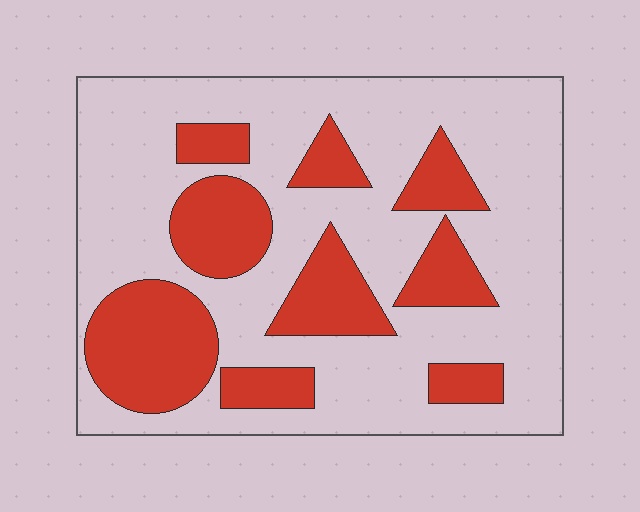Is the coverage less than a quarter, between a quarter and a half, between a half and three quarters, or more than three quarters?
Between a quarter and a half.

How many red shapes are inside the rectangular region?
9.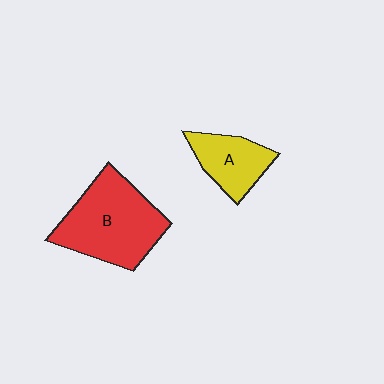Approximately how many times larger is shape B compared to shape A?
Approximately 1.9 times.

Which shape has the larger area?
Shape B (red).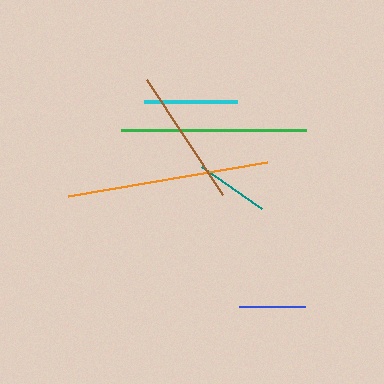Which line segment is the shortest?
The blue line is the shortest at approximately 65 pixels.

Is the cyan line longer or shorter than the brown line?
The brown line is longer than the cyan line.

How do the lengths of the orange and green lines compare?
The orange and green lines are approximately the same length.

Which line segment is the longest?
The orange line is the longest at approximately 202 pixels.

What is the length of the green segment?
The green segment is approximately 185 pixels long.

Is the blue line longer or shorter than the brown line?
The brown line is longer than the blue line.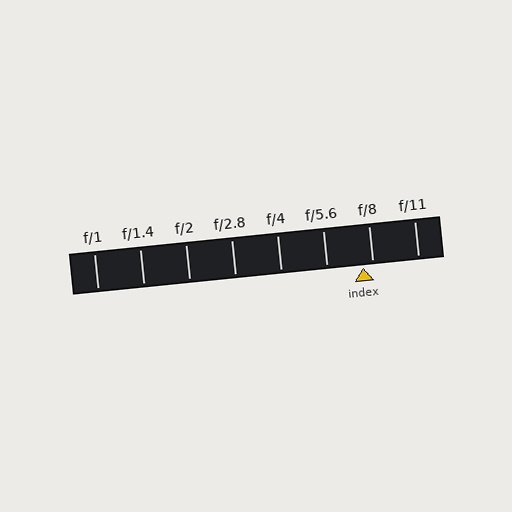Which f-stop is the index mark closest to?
The index mark is closest to f/8.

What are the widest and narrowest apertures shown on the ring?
The widest aperture shown is f/1 and the narrowest is f/11.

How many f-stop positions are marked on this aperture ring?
There are 8 f-stop positions marked.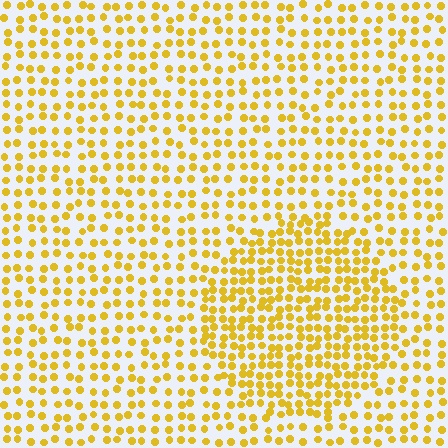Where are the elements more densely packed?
The elements are more densely packed inside the circle boundary.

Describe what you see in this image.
The image contains small yellow elements arranged at two different densities. A circle-shaped region is visible where the elements are more densely packed than the surrounding area.